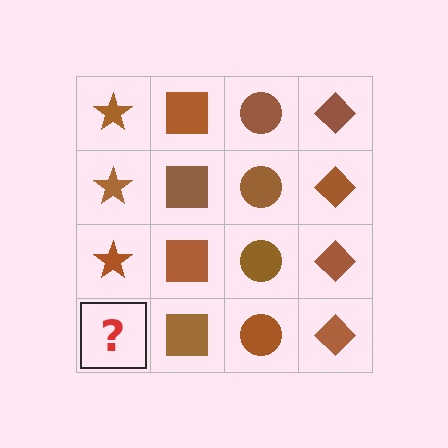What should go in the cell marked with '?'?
The missing cell should contain a brown star.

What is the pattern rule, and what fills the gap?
The rule is that each column has a consistent shape. The gap should be filled with a brown star.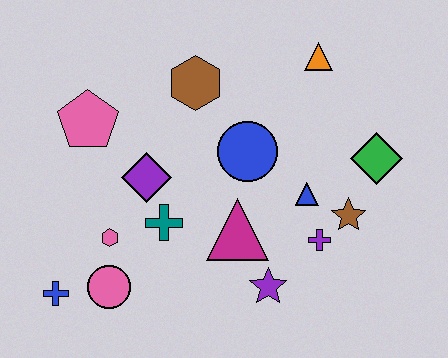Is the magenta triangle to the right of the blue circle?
No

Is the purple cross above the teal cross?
No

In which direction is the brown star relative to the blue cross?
The brown star is to the right of the blue cross.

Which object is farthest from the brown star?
The blue cross is farthest from the brown star.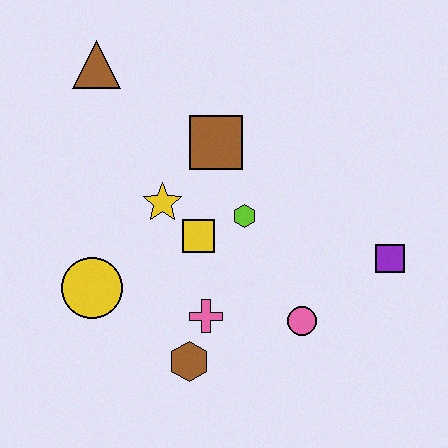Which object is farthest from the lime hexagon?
The brown triangle is farthest from the lime hexagon.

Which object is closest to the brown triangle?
The brown square is closest to the brown triangle.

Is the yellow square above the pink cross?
Yes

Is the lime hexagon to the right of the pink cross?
Yes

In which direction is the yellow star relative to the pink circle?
The yellow star is to the left of the pink circle.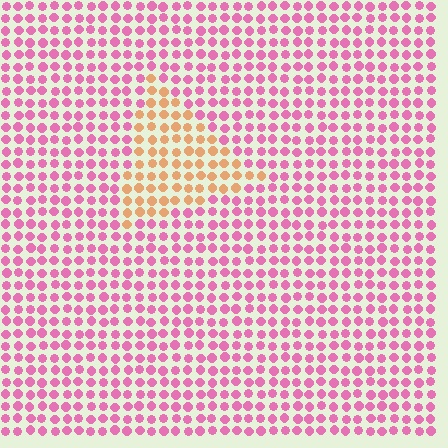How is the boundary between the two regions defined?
The boundary is defined purely by a slight shift in hue (about 60 degrees). Spacing, size, and orientation are identical on both sides.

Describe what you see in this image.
The image is filled with small pink elements in a uniform arrangement. A triangle-shaped region is visible where the elements are tinted to a slightly different hue, forming a subtle color boundary.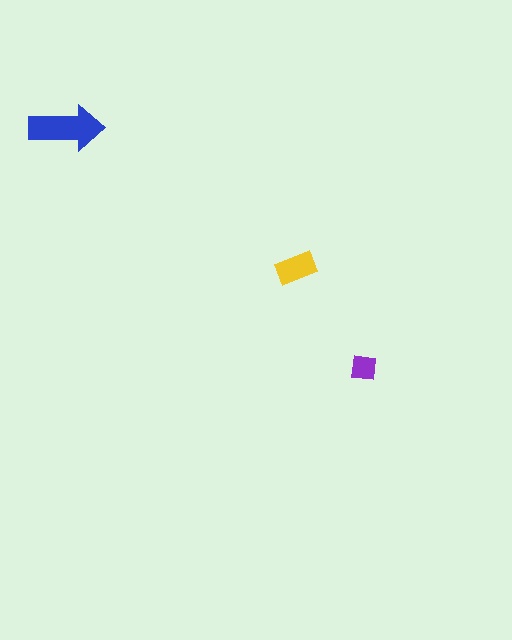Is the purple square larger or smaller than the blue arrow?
Smaller.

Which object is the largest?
The blue arrow.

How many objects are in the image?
There are 3 objects in the image.